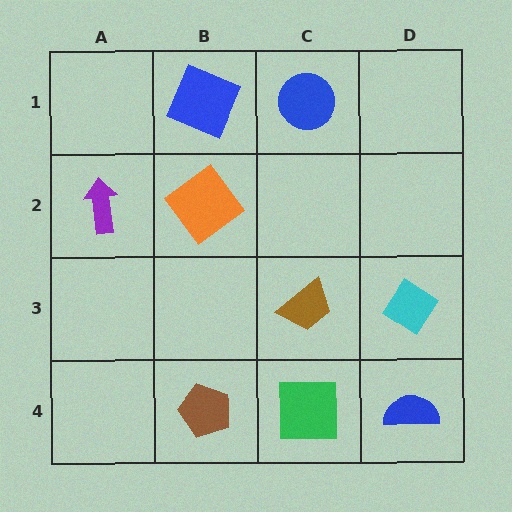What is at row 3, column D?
A cyan diamond.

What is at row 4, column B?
A brown pentagon.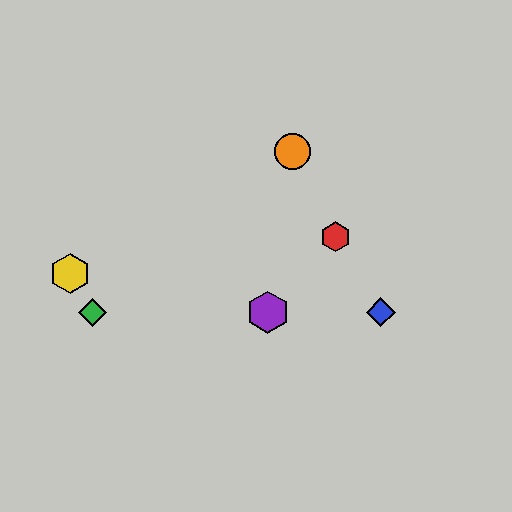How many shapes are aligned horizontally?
3 shapes (the blue diamond, the green diamond, the purple hexagon) are aligned horizontally.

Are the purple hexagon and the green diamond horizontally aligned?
Yes, both are at y≈312.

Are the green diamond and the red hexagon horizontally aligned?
No, the green diamond is at y≈312 and the red hexagon is at y≈237.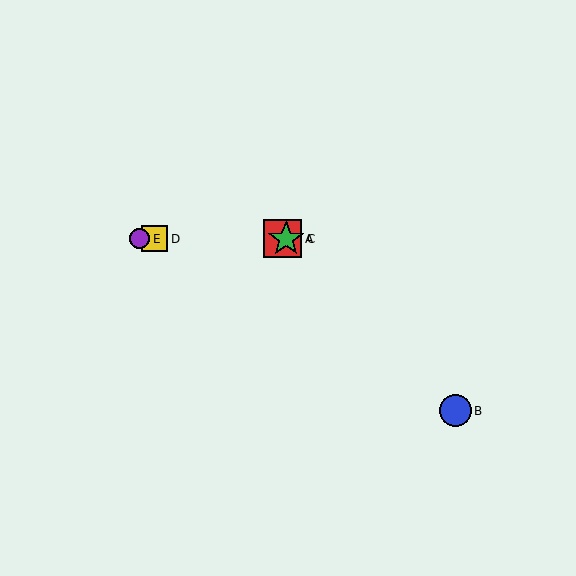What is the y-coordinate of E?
Object E is at y≈239.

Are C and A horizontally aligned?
Yes, both are at y≈239.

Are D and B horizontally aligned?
No, D is at y≈239 and B is at y≈411.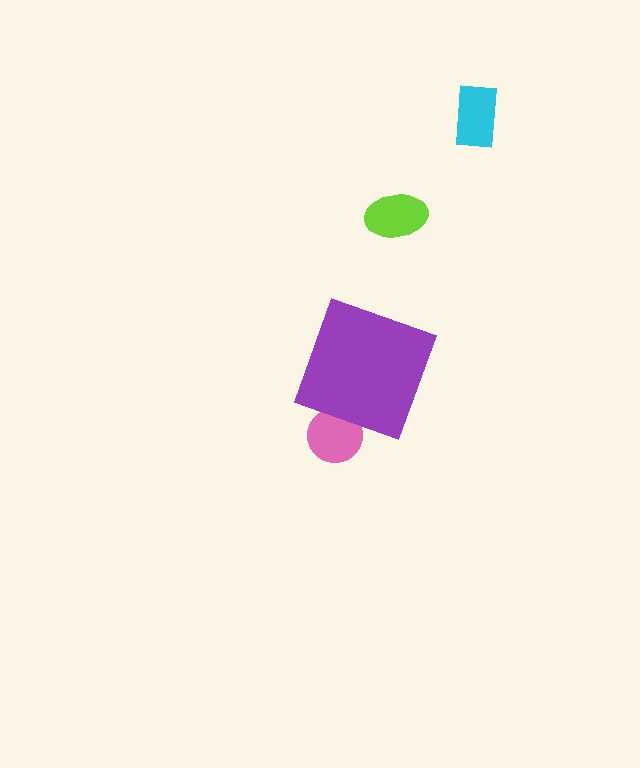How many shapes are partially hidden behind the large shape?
1 shape is partially hidden.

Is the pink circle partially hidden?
Yes, the pink circle is partially hidden behind the purple diamond.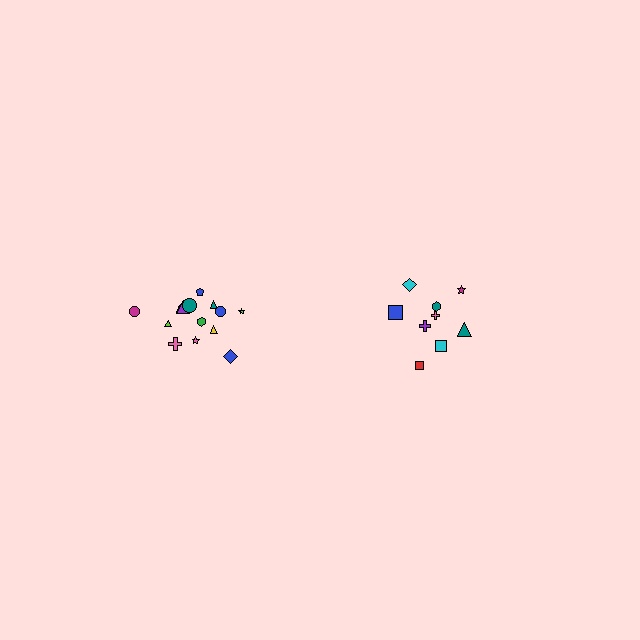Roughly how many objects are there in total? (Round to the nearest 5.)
Roughly 25 objects in total.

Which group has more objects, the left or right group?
The left group.